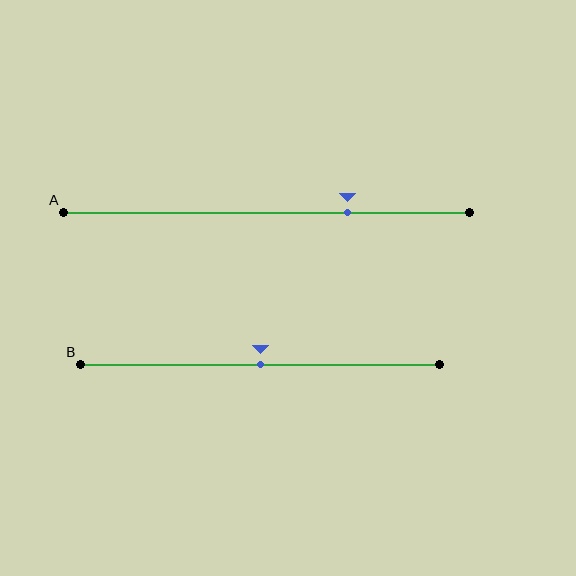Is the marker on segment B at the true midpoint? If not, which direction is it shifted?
Yes, the marker on segment B is at the true midpoint.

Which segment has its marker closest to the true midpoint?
Segment B has its marker closest to the true midpoint.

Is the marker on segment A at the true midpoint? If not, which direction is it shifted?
No, the marker on segment A is shifted to the right by about 20% of the segment length.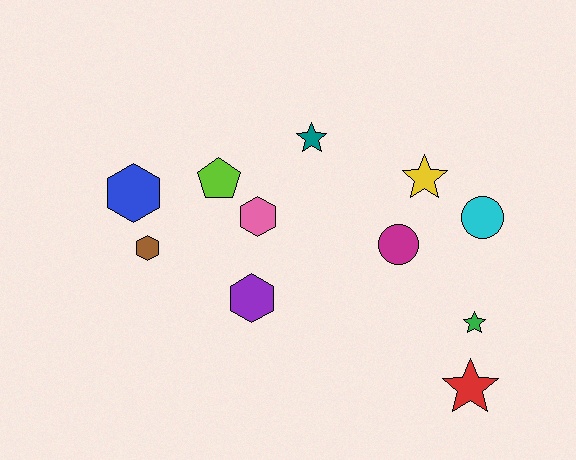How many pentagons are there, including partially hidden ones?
There is 1 pentagon.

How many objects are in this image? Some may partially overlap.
There are 11 objects.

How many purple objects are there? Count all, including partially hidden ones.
There is 1 purple object.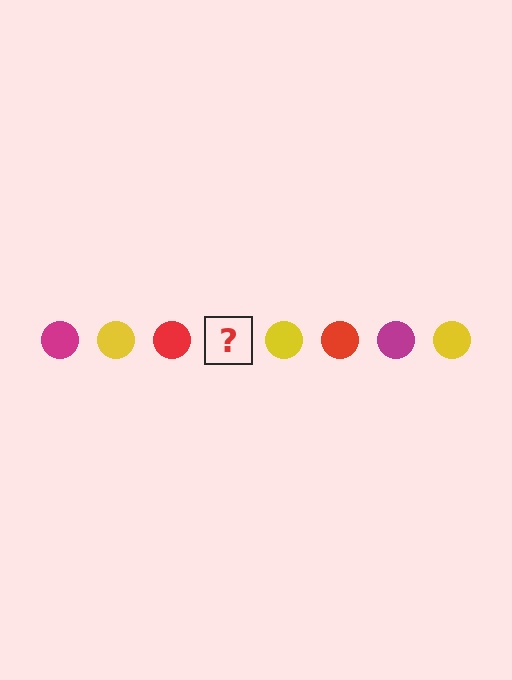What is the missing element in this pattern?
The missing element is a magenta circle.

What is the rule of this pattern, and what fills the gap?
The rule is that the pattern cycles through magenta, yellow, red circles. The gap should be filled with a magenta circle.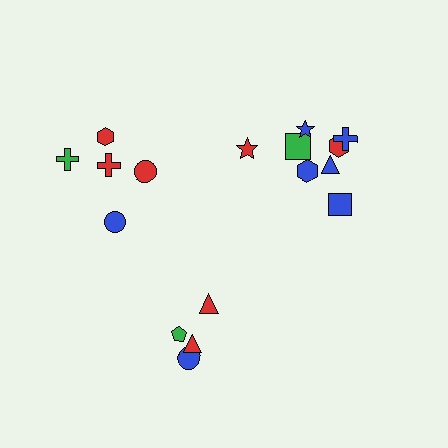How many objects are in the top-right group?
There are 8 objects.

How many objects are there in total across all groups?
There are 17 objects.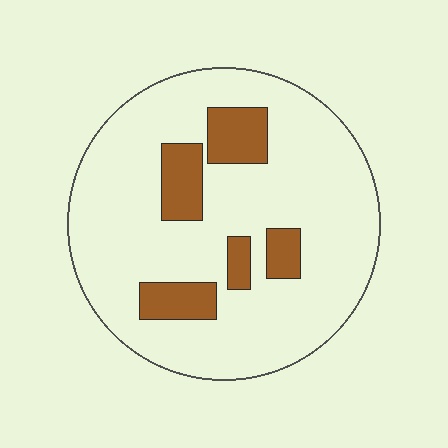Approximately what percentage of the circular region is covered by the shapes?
Approximately 15%.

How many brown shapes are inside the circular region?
5.